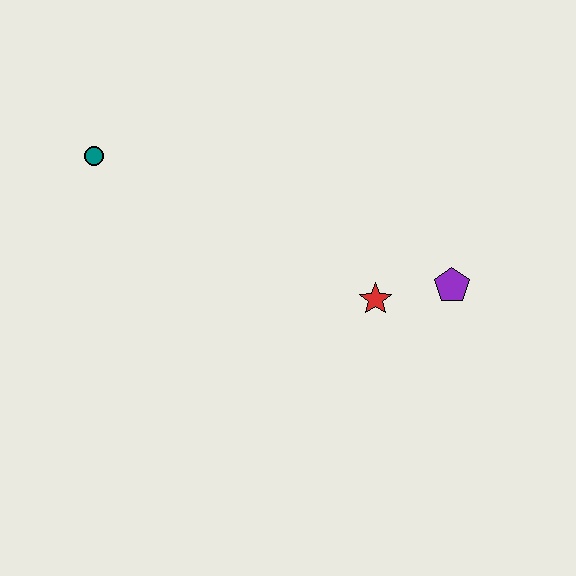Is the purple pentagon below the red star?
No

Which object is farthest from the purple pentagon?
The teal circle is farthest from the purple pentagon.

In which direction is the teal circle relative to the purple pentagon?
The teal circle is to the left of the purple pentagon.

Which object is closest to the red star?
The purple pentagon is closest to the red star.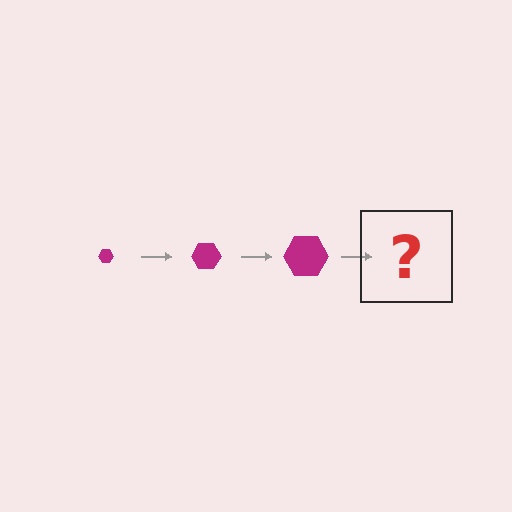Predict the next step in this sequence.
The next step is a magenta hexagon, larger than the previous one.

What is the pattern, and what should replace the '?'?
The pattern is that the hexagon gets progressively larger each step. The '?' should be a magenta hexagon, larger than the previous one.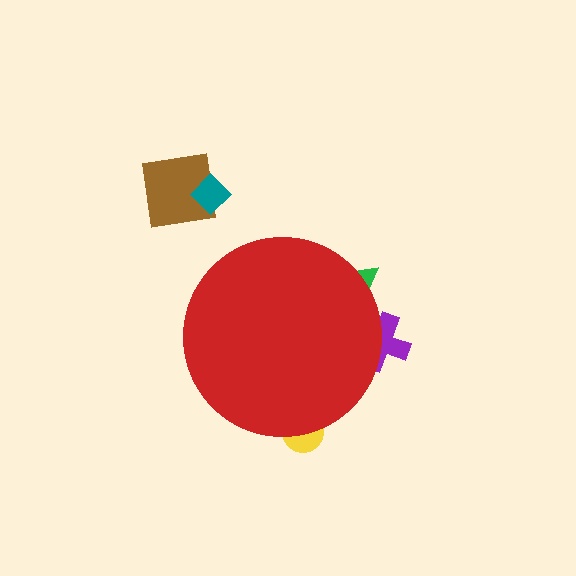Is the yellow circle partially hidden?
Yes, the yellow circle is partially hidden behind the red circle.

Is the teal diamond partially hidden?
No, the teal diamond is fully visible.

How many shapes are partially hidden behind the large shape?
3 shapes are partially hidden.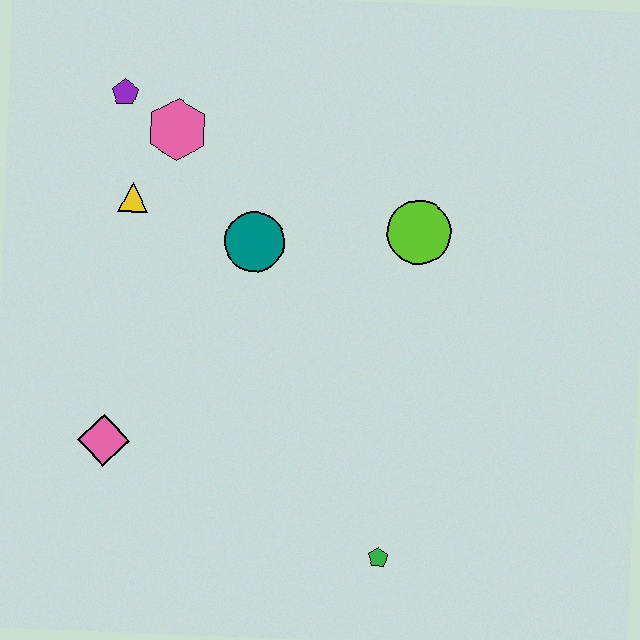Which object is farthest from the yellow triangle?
The green pentagon is farthest from the yellow triangle.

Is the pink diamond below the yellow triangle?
Yes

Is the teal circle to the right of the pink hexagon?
Yes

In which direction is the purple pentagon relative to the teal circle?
The purple pentagon is above the teal circle.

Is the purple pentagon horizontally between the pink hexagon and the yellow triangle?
No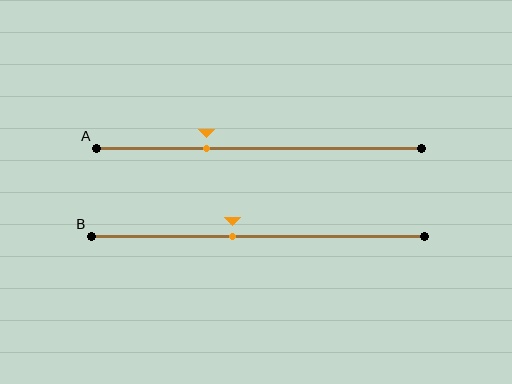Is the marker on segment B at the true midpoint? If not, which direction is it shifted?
No, the marker on segment B is shifted to the left by about 8% of the segment length.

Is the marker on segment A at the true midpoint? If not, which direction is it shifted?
No, the marker on segment A is shifted to the left by about 16% of the segment length.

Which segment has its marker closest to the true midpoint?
Segment B has its marker closest to the true midpoint.